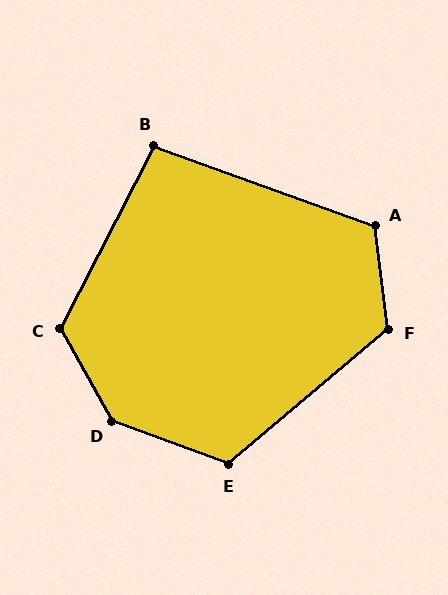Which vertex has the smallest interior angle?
B, at approximately 97 degrees.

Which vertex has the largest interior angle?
D, at approximately 139 degrees.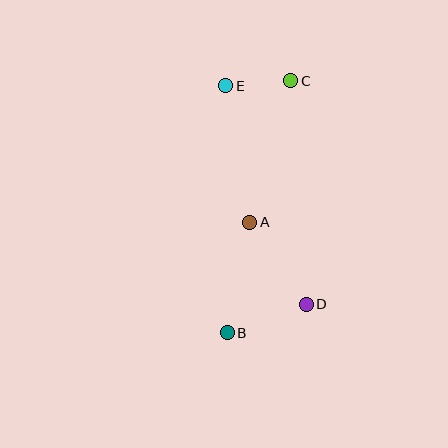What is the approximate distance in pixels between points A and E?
The distance between A and E is approximately 138 pixels.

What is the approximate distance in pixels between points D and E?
The distance between D and E is approximately 233 pixels.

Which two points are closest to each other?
Points C and E are closest to each other.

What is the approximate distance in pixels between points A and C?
The distance between A and C is approximately 148 pixels.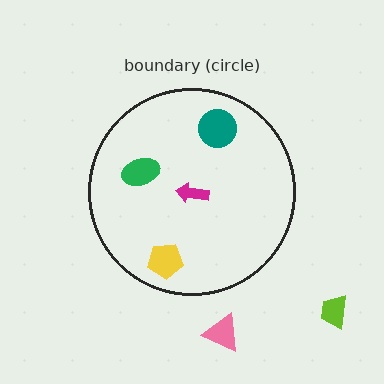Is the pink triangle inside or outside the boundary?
Outside.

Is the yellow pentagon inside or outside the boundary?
Inside.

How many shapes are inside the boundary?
4 inside, 2 outside.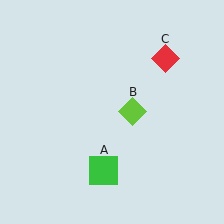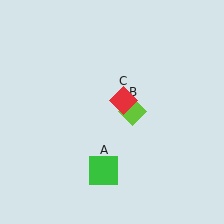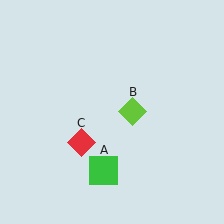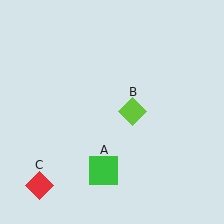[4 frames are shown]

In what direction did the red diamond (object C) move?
The red diamond (object C) moved down and to the left.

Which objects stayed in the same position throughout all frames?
Green square (object A) and lime diamond (object B) remained stationary.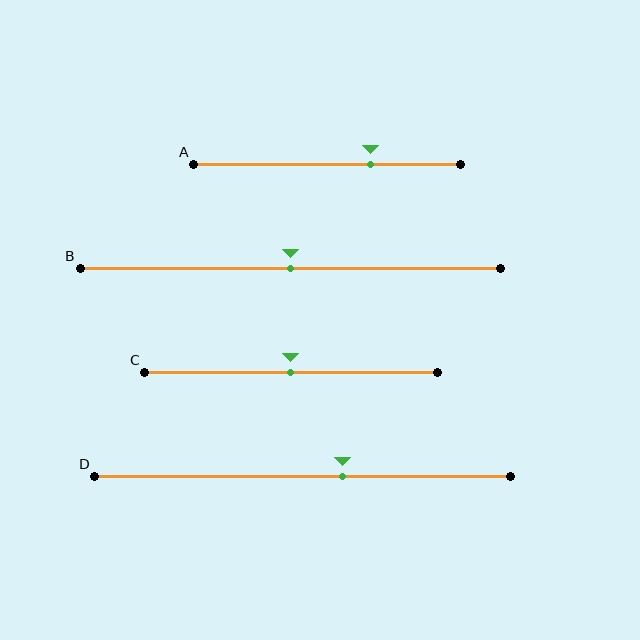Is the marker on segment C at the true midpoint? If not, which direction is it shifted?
Yes, the marker on segment C is at the true midpoint.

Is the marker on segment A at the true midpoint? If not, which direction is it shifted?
No, the marker on segment A is shifted to the right by about 16% of the segment length.